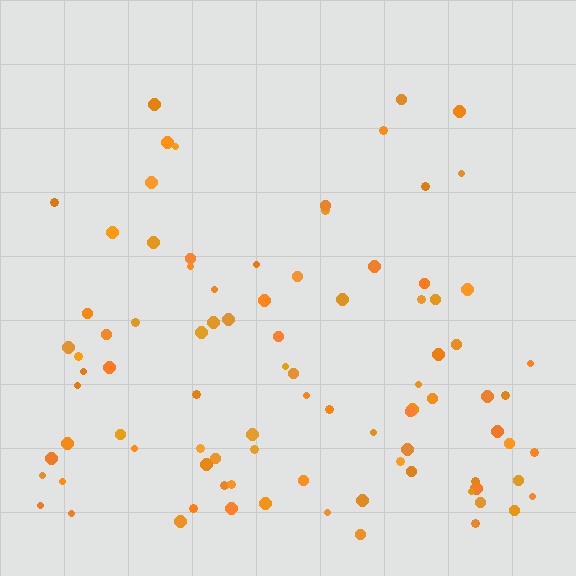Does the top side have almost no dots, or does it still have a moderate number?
Still a moderate number, just noticeably fewer than the bottom.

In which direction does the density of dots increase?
From top to bottom, with the bottom side densest.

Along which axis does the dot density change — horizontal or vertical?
Vertical.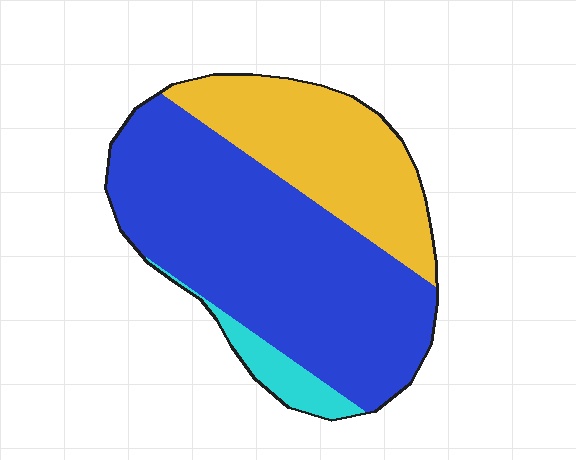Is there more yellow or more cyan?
Yellow.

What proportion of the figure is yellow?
Yellow covers roughly 30% of the figure.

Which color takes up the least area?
Cyan, at roughly 5%.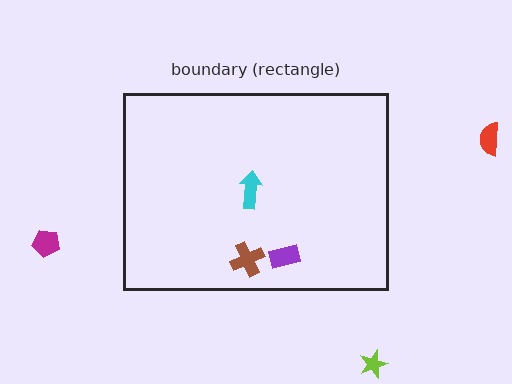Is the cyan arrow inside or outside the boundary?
Inside.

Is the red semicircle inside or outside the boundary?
Outside.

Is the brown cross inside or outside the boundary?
Inside.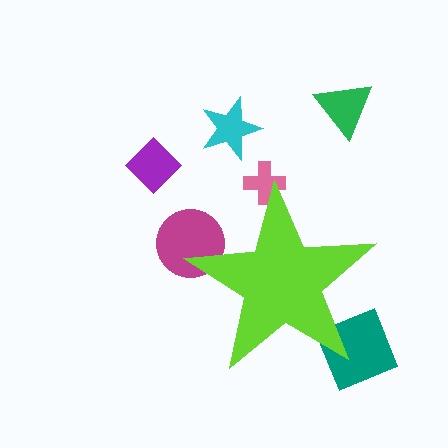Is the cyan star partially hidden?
No, the cyan star is fully visible.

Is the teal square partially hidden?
Yes, the teal square is partially hidden behind the lime star.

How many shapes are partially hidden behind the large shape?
3 shapes are partially hidden.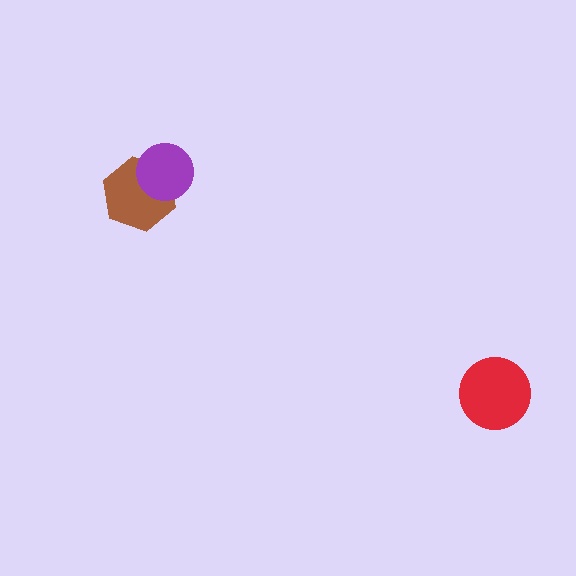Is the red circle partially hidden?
No, no other shape covers it.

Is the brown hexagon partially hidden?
Yes, it is partially covered by another shape.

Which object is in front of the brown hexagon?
The purple circle is in front of the brown hexagon.